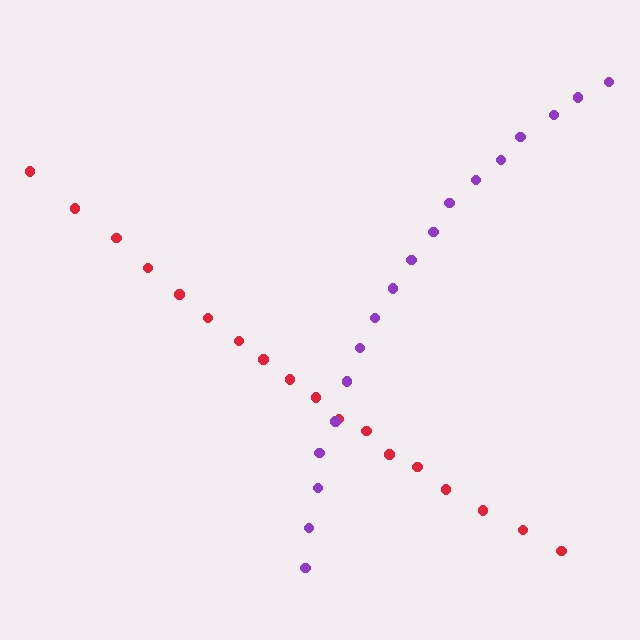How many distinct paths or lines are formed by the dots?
There are 2 distinct paths.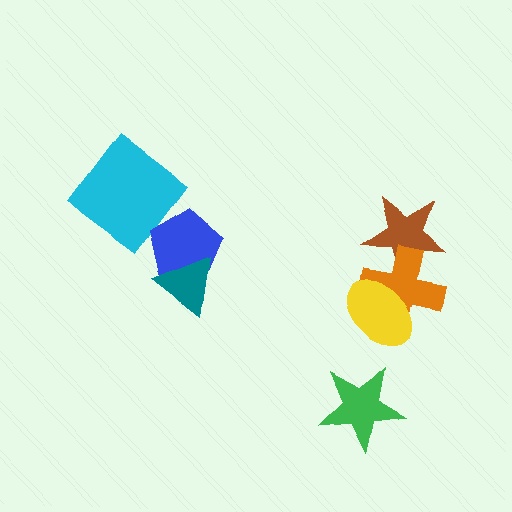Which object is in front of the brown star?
The orange cross is in front of the brown star.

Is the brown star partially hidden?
Yes, it is partially covered by another shape.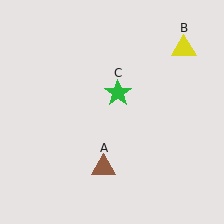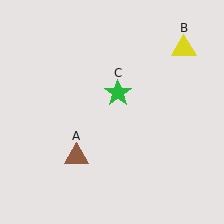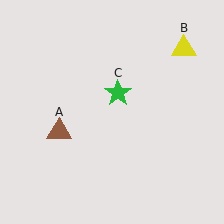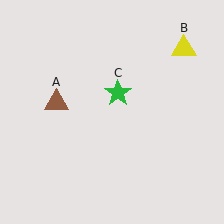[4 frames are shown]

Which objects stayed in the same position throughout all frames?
Yellow triangle (object B) and green star (object C) remained stationary.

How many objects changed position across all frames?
1 object changed position: brown triangle (object A).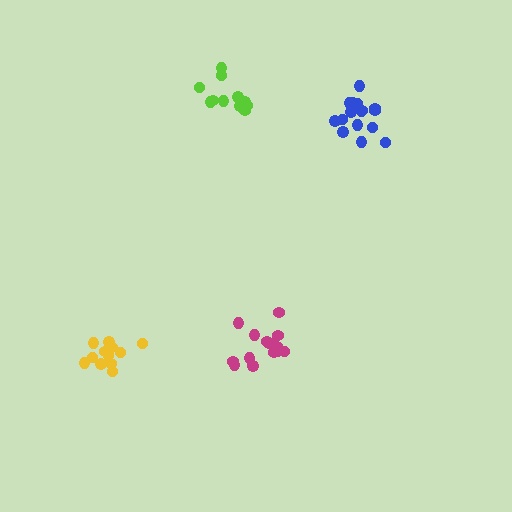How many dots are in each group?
Group 1: 11 dots, Group 2: 16 dots, Group 3: 13 dots, Group 4: 16 dots (56 total).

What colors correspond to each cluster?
The clusters are colored: lime, blue, yellow, magenta.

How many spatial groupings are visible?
There are 4 spatial groupings.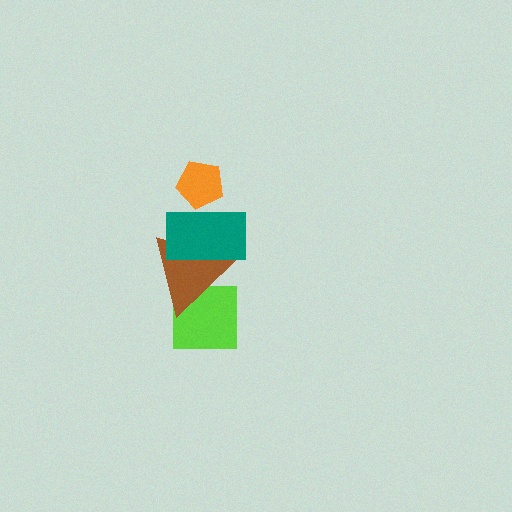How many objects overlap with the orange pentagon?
1 object overlaps with the orange pentagon.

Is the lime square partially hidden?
Yes, it is partially covered by another shape.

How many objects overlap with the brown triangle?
2 objects overlap with the brown triangle.